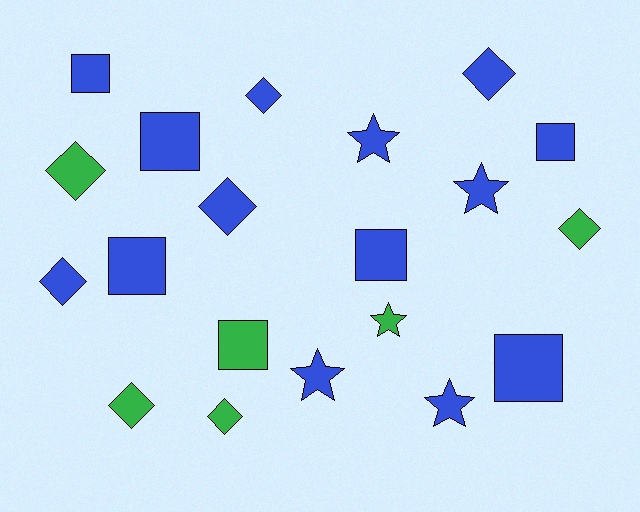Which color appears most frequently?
Blue, with 14 objects.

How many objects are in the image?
There are 20 objects.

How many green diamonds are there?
There are 4 green diamonds.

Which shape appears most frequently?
Diamond, with 8 objects.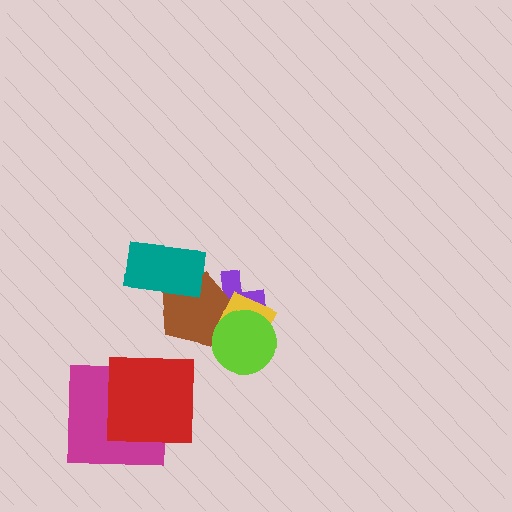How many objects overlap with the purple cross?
3 objects overlap with the purple cross.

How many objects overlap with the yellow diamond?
3 objects overlap with the yellow diamond.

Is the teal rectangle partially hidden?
No, no other shape covers it.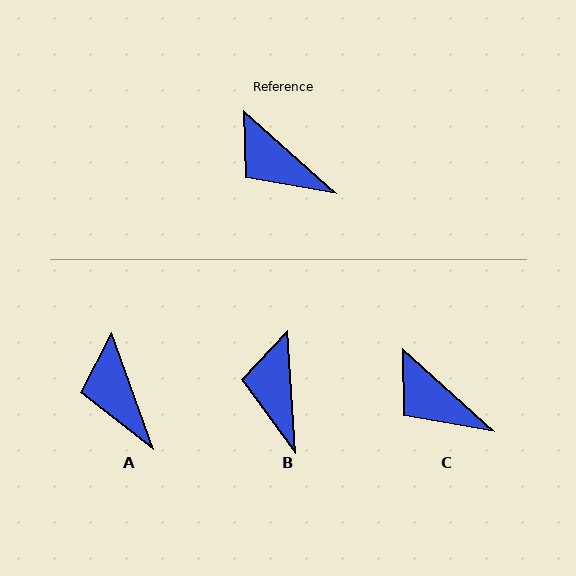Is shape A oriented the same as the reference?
No, it is off by about 28 degrees.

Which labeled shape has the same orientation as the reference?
C.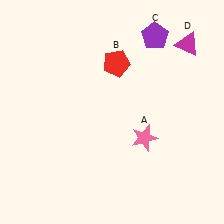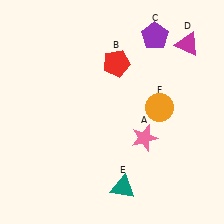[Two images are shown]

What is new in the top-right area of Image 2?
An orange circle (F) was added in the top-right area of Image 2.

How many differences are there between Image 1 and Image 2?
There are 2 differences between the two images.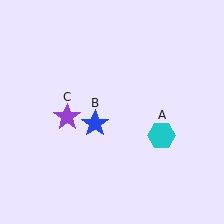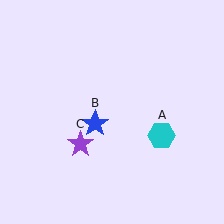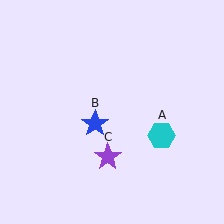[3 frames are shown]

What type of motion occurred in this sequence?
The purple star (object C) rotated counterclockwise around the center of the scene.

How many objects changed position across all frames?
1 object changed position: purple star (object C).